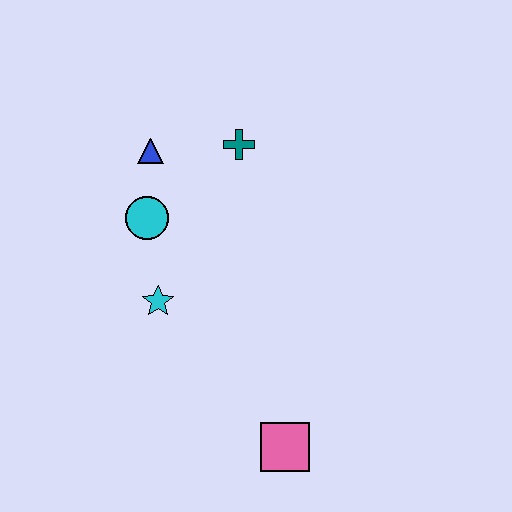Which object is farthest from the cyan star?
The pink square is farthest from the cyan star.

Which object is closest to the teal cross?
The blue triangle is closest to the teal cross.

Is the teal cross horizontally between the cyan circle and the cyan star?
No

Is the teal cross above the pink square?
Yes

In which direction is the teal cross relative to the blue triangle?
The teal cross is to the right of the blue triangle.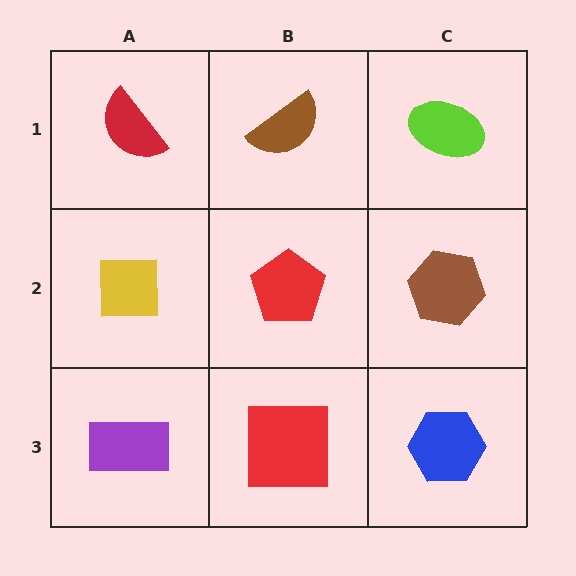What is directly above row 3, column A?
A yellow square.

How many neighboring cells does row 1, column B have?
3.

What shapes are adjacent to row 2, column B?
A brown semicircle (row 1, column B), a red square (row 3, column B), a yellow square (row 2, column A), a brown hexagon (row 2, column C).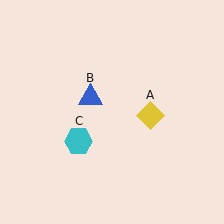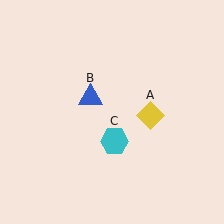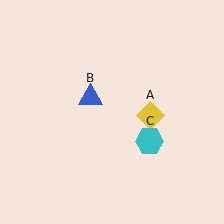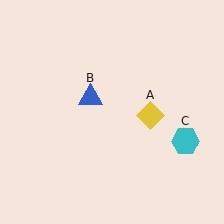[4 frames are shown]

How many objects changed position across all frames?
1 object changed position: cyan hexagon (object C).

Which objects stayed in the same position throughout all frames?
Yellow diamond (object A) and blue triangle (object B) remained stationary.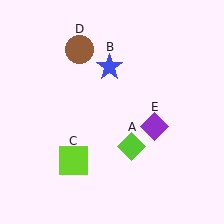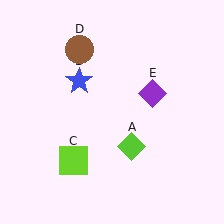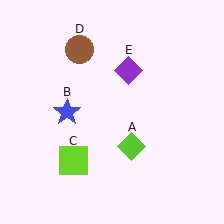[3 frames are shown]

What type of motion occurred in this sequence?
The blue star (object B), purple diamond (object E) rotated counterclockwise around the center of the scene.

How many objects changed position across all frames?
2 objects changed position: blue star (object B), purple diamond (object E).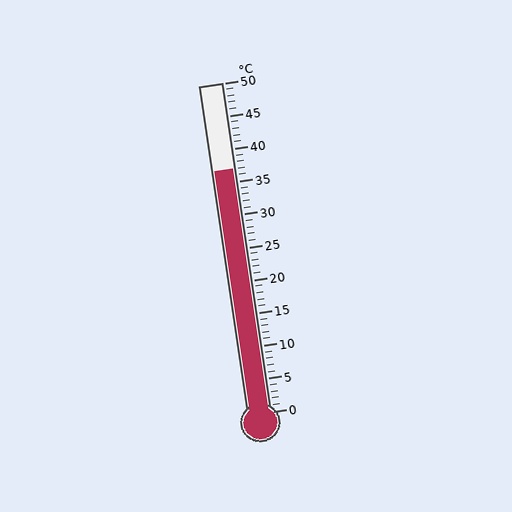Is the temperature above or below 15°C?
The temperature is above 15°C.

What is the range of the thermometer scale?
The thermometer scale ranges from 0°C to 50°C.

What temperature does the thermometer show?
The thermometer shows approximately 37°C.